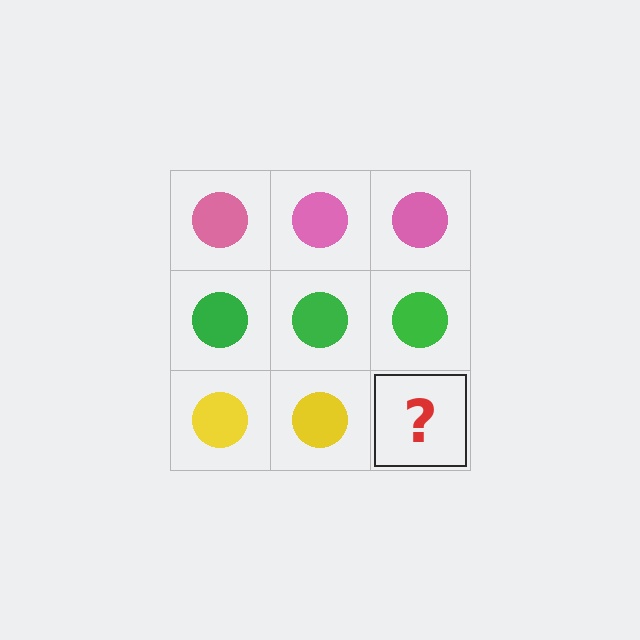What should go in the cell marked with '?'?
The missing cell should contain a yellow circle.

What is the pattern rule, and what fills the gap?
The rule is that each row has a consistent color. The gap should be filled with a yellow circle.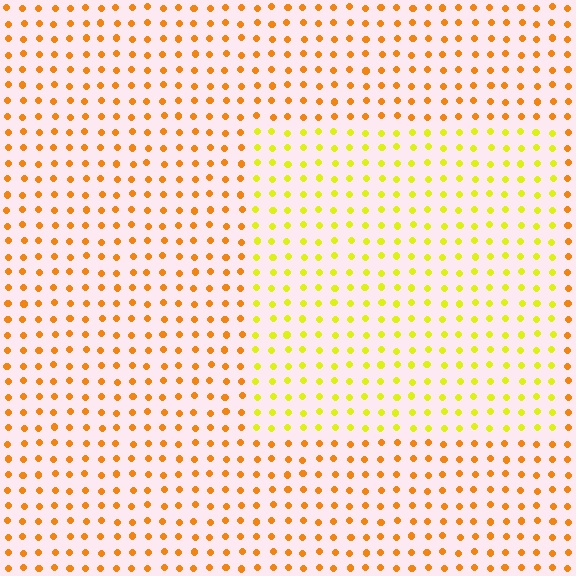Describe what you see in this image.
The image is filled with small orange elements in a uniform arrangement. A rectangle-shaped region is visible where the elements are tinted to a slightly different hue, forming a subtle color boundary.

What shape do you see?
I see a rectangle.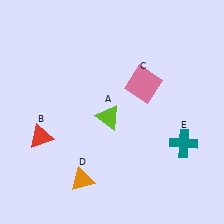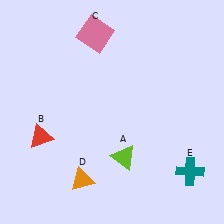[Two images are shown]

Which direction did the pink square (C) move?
The pink square (C) moved up.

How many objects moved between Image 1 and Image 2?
3 objects moved between the two images.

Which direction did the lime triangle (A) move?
The lime triangle (A) moved down.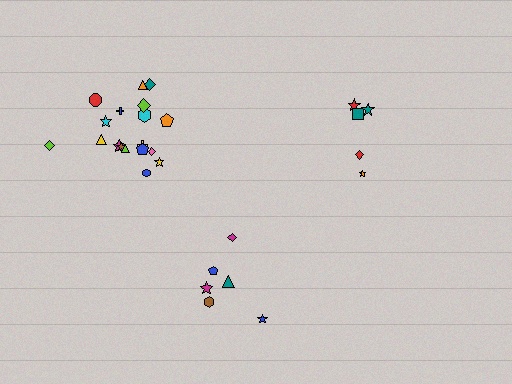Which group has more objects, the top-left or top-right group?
The top-left group.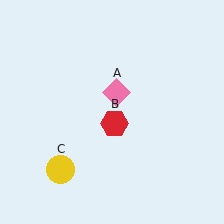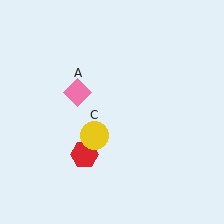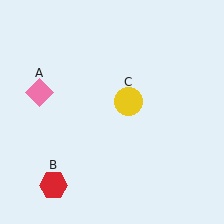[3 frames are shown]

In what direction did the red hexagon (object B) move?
The red hexagon (object B) moved down and to the left.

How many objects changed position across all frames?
3 objects changed position: pink diamond (object A), red hexagon (object B), yellow circle (object C).